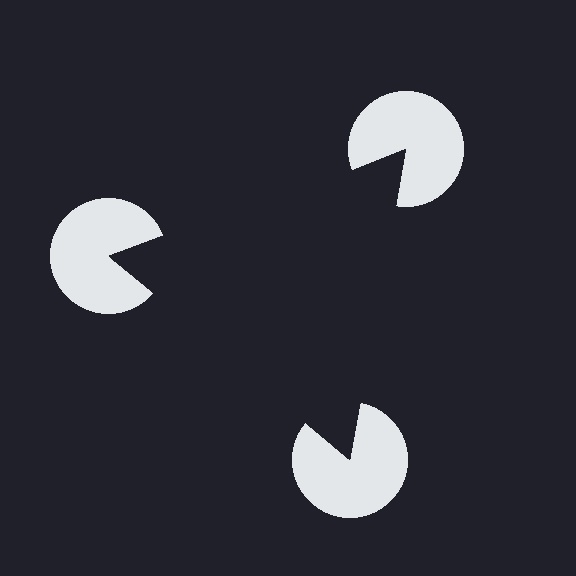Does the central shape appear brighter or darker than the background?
It typically appears slightly darker than the background, even though no actual brightness change is drawn.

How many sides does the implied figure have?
3 sides.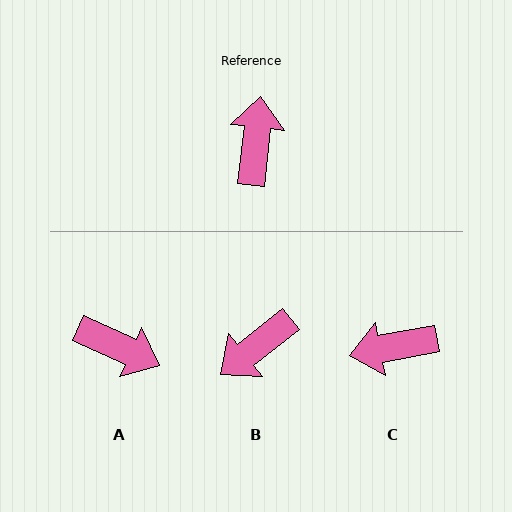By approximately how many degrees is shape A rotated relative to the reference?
Approximately 108 degrees clockwise.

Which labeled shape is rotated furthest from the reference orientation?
B, about 135 degrees away.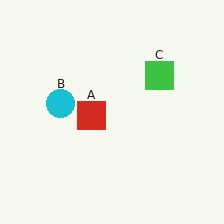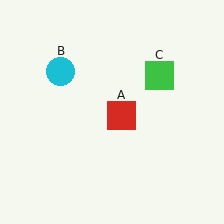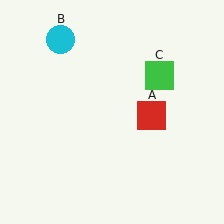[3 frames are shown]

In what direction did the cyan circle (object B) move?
The cyan circle (object B) moved up.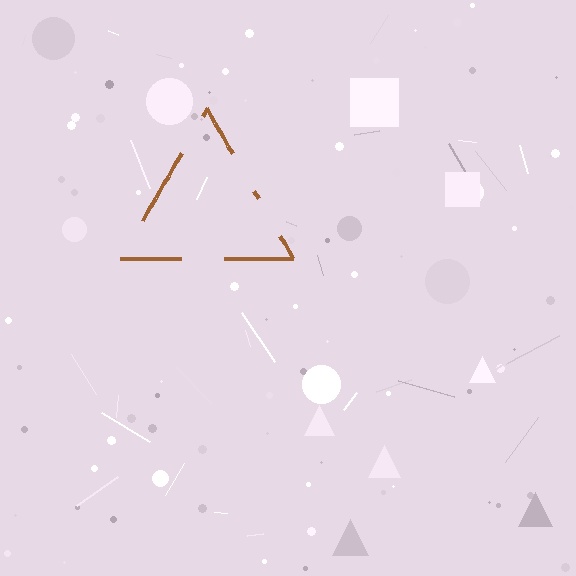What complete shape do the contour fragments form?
The contour fragments form a triangle.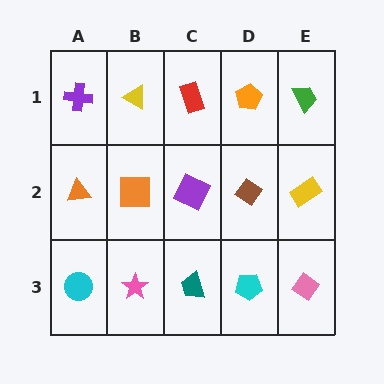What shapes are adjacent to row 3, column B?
An orange square (row 2, column B), a cyan circle (row 3, column A), a teal trapezoid (row 3, column C).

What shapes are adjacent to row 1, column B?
An orange square (row 2, column B), a purple cross (row 1, column A), a red rectangle (row 1, column C).